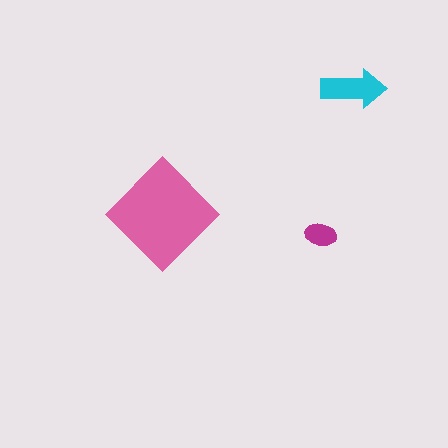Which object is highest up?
The cyan arrow is topmost.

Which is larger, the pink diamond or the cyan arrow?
The pink diamond.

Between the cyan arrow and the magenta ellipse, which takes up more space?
The cyan arrow.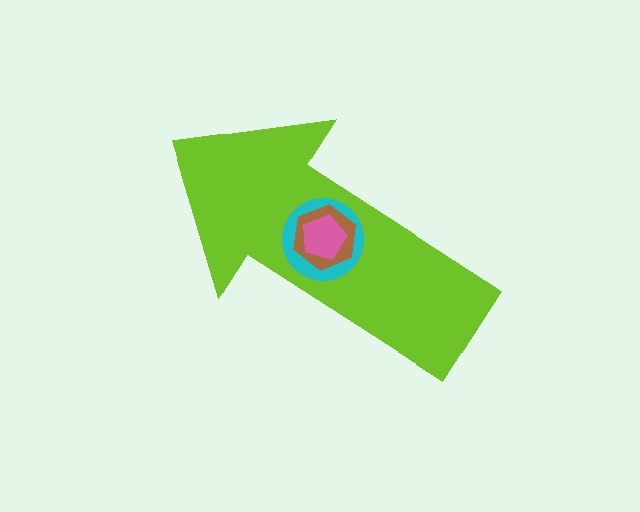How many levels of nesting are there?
4.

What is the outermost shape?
The lime arrow.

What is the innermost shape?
The pink pentagon.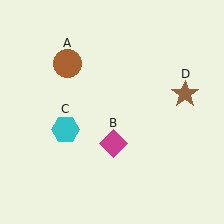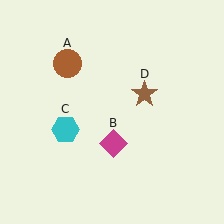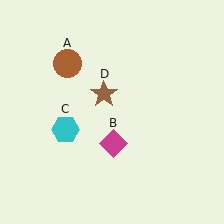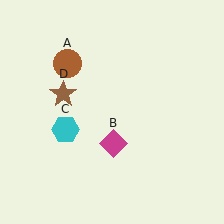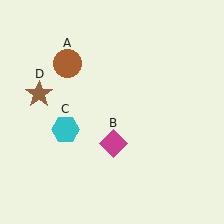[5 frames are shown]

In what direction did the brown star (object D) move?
The brown star (object D) moved left.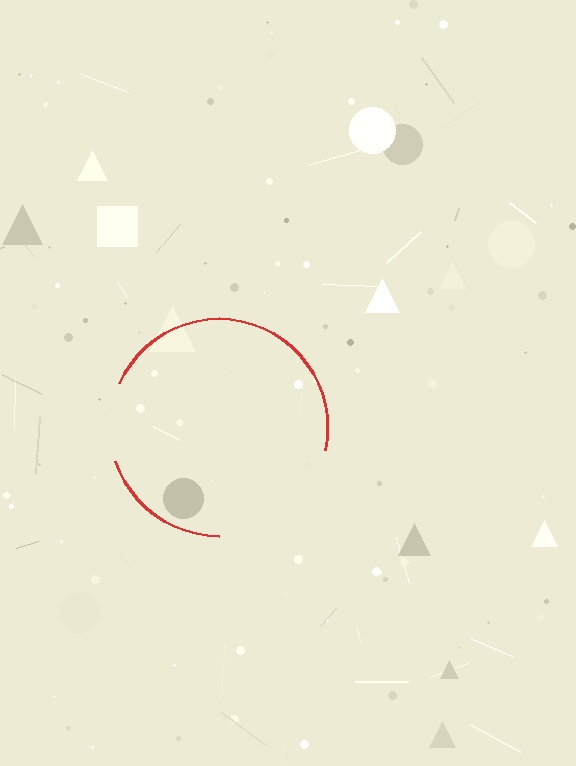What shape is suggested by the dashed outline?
The dashed outline suggests a circle.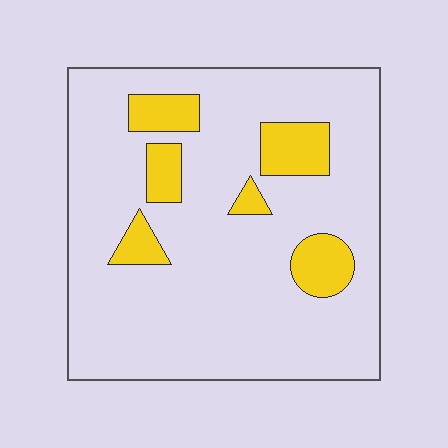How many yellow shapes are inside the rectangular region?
6.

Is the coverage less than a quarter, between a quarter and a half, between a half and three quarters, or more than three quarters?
Less than a quarter.